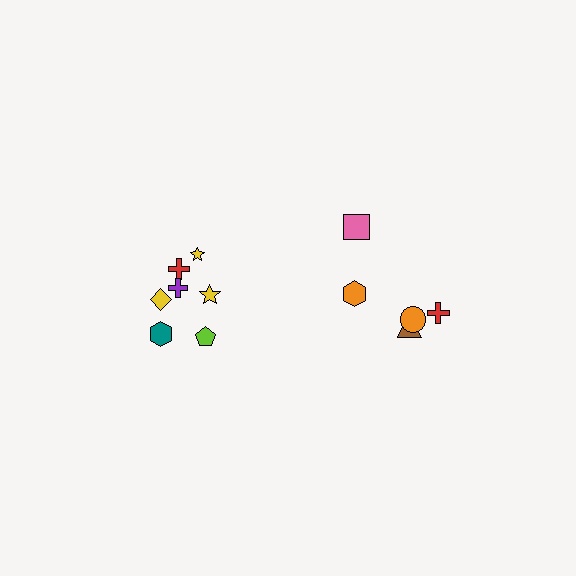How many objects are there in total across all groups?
There are 12 objects.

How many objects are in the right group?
There are 5 objects.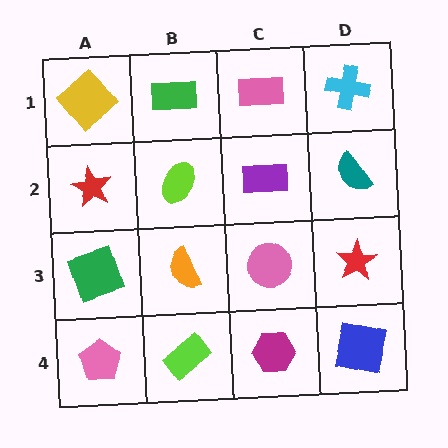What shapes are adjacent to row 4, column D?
A red star (row 3, column D), a magenta hexagon (row 4, column C).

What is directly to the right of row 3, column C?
A red star.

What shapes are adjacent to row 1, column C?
A purple rectangle (row 2, column C), a green rectangle (row 1, column B), a cyan cross (row 1, column D).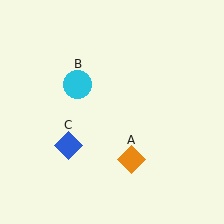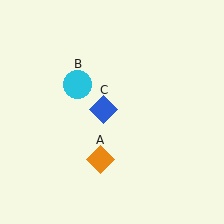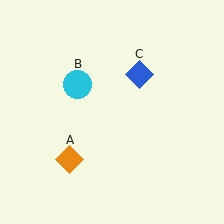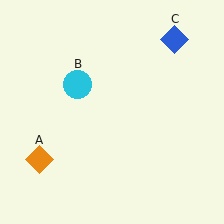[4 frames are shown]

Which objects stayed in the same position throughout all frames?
Cyan circle (object B) remained stationary.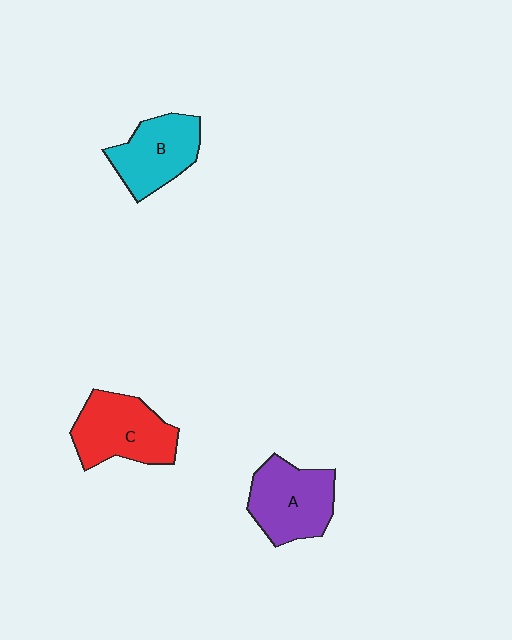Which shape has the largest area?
Shape C (red).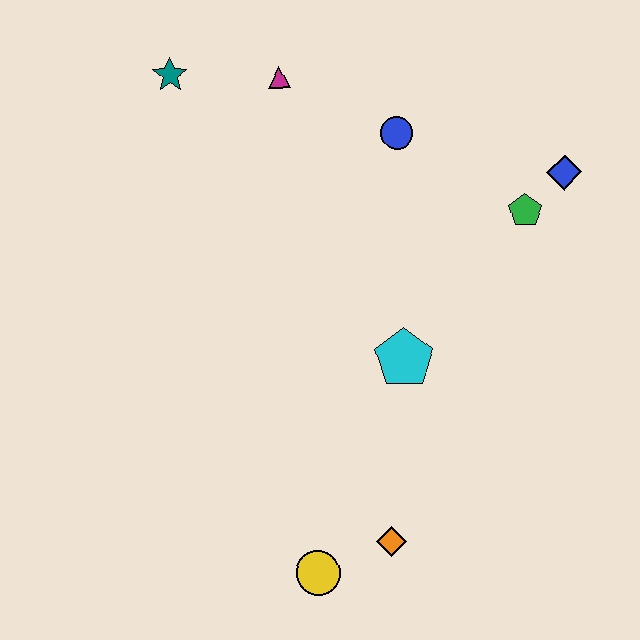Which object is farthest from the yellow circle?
The teal star is farthest from the yellow circle.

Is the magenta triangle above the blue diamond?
Yes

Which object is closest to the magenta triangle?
The teal star is closest to the magenta triangle.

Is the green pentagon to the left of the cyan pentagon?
No